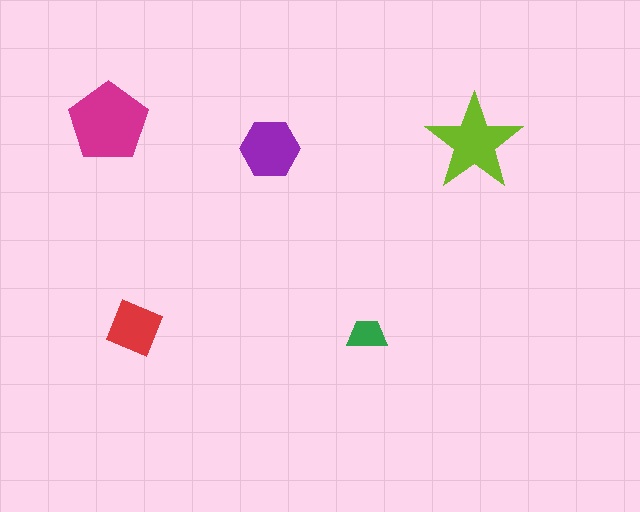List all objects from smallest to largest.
The green trapezoid, the red diamond, the purple hexagon, the lime star, the magenta pentagon.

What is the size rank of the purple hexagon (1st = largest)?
3rd.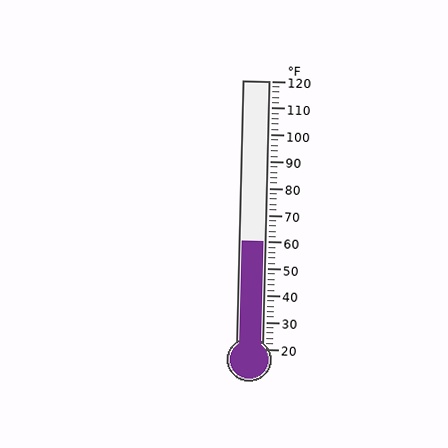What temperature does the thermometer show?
The thermometer shows approximately 60°F.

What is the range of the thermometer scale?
The thermometer scale ranges from 20°F to 120°F.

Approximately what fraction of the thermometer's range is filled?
The thermometer is filled to approximately 40% of its range.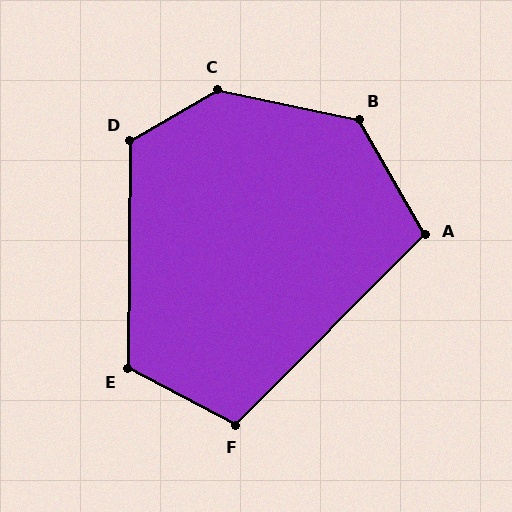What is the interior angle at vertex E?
Approximately 117 degrees (obtuse).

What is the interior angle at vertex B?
Approximately 132 degrees (obtuse).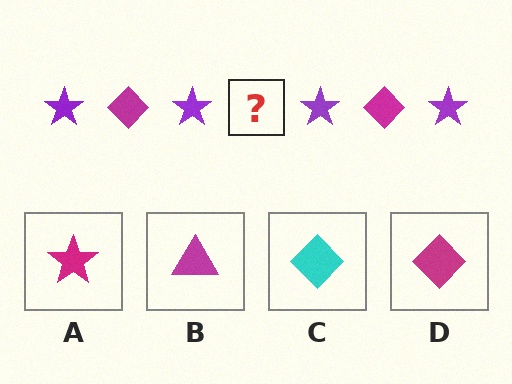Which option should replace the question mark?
Option D.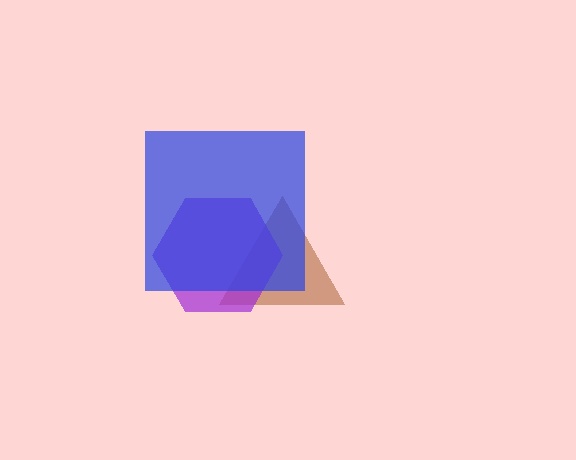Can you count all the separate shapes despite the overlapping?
Yes, there are 3 separate shapes.